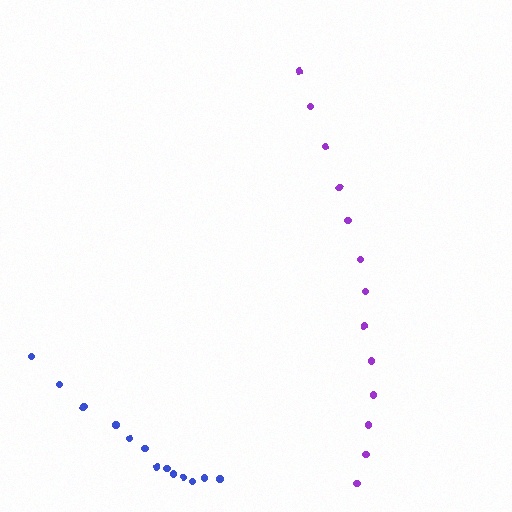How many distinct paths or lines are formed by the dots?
There are 2 distinct paths.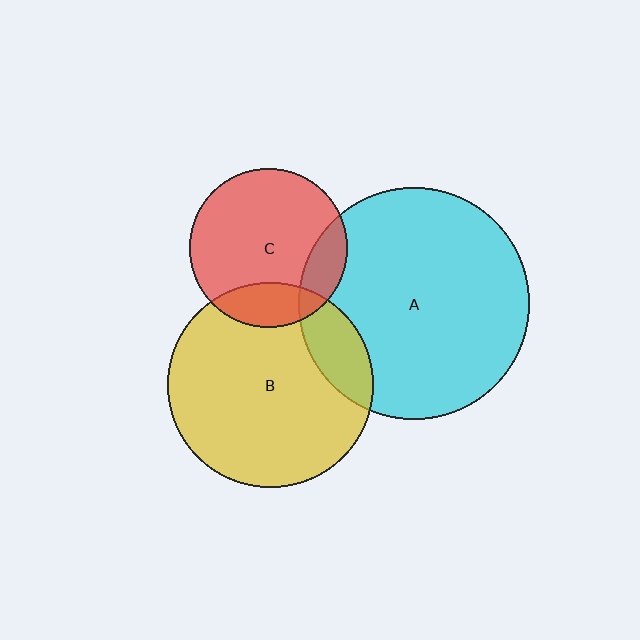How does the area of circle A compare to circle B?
Approximately 1.3 times.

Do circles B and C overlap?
Yes.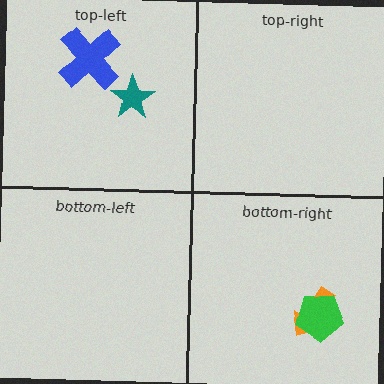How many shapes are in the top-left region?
2.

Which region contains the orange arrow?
The bottom-right region.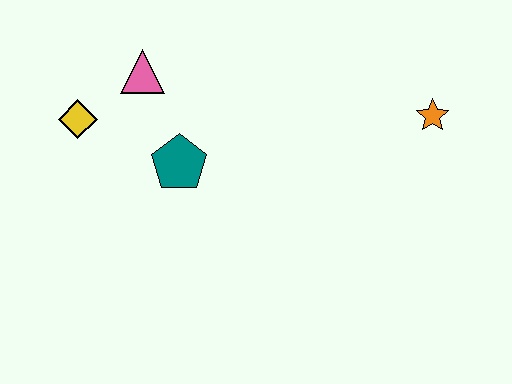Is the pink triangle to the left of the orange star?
Yes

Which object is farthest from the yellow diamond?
The orange star is farthest from the yellow diamond.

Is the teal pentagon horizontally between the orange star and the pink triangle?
Yes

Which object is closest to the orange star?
The teal pentagon is closest to the orange star.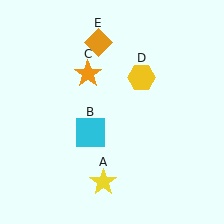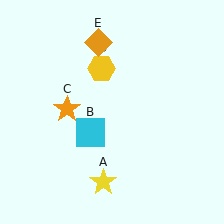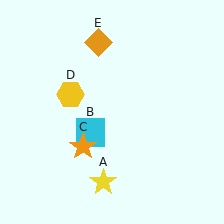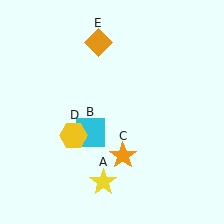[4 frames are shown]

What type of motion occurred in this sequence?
The orange star (object C), yellow hexagon (object D) rotated counterclockwise around the center of the scene.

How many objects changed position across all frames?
2 objects changed position: orange star (object C), yellow hexagon (object D).